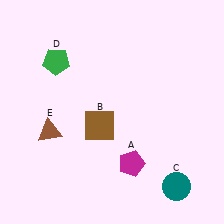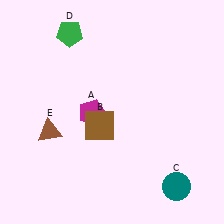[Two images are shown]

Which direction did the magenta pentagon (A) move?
The magenta pentagon (A) moved up.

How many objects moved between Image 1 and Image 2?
2 objects moved between the two images.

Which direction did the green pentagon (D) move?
The green pentagon (D) moved up.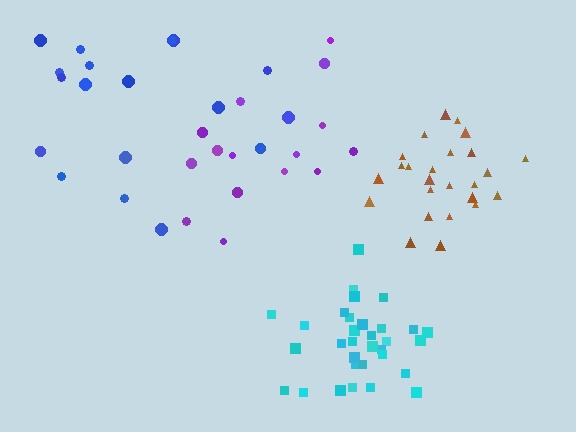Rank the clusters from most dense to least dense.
cyan, brown, purple, blue.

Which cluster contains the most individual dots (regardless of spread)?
Cyan (32).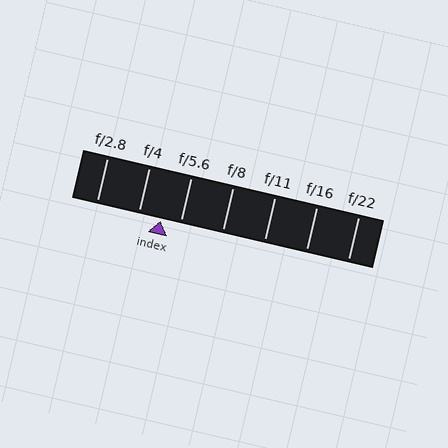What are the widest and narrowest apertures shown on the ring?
The widest aperture shown is f/2.8 and the narrowest is f/22.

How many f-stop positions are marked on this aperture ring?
There are 7 f-stop positions marked.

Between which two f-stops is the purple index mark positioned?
The index mark is between f/4 and f/5.6.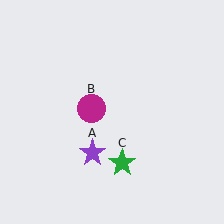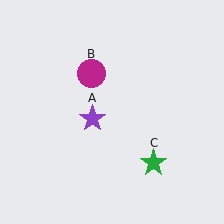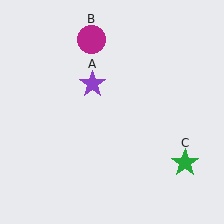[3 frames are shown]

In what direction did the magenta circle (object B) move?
The magenta circle (object B) moved up.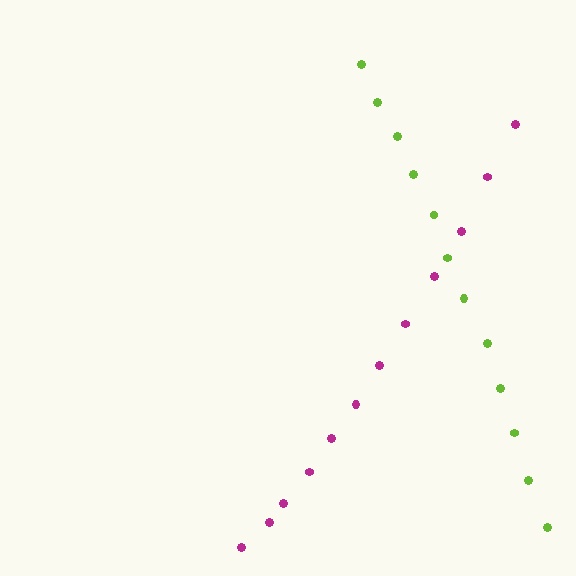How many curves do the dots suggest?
There are 2 distinct paths.